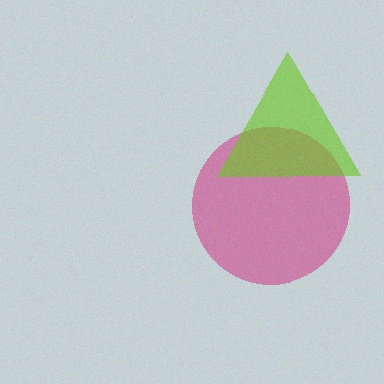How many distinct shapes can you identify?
There are 2 distinct shapes: a magenta circle, a lime triangle.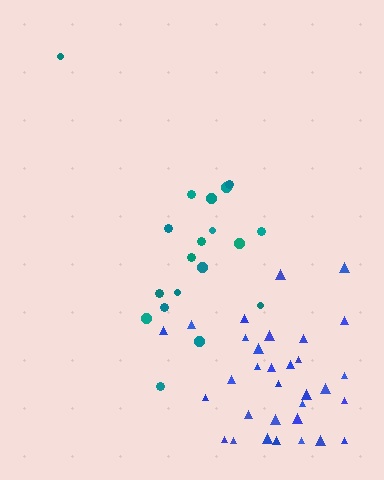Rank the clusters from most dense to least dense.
blue, teal.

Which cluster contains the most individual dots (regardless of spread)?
Blue (32).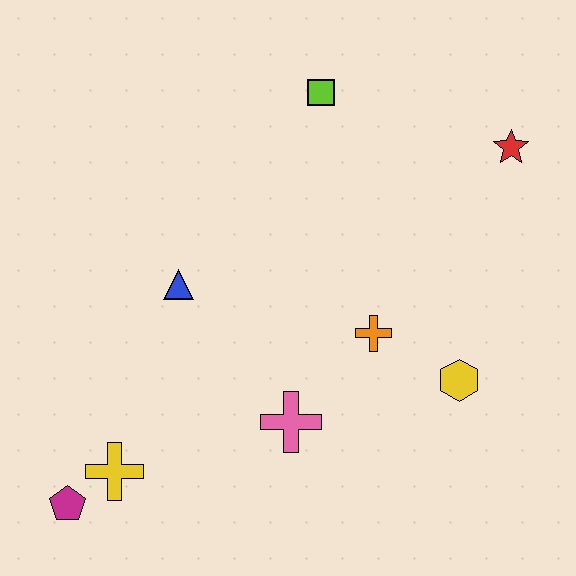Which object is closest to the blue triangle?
The pink cross is closest to the blue triangle.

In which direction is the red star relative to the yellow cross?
The red star is to the right of the yellow cross.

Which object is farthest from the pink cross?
The red star is farthest from the pink cross.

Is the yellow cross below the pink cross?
Yes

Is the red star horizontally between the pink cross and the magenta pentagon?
No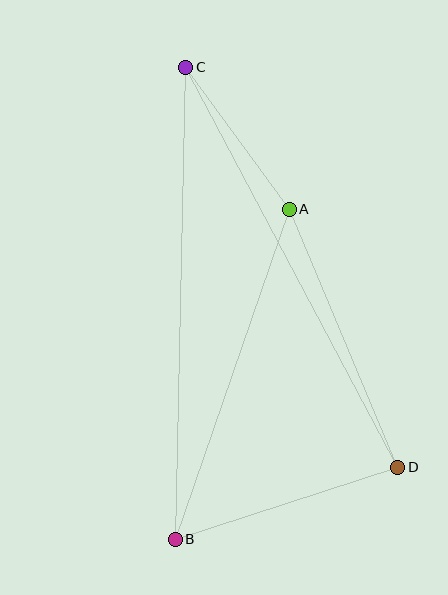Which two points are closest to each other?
Points A and C are closest to each other.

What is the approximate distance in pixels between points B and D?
The distance between B and D is approximately 234 pixels.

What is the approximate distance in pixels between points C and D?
The distance between C and D is approximately 453 pixels.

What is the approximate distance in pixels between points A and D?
The distance between A and D is approximately 280 pixels.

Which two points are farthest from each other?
Points B and C are farthest from each other.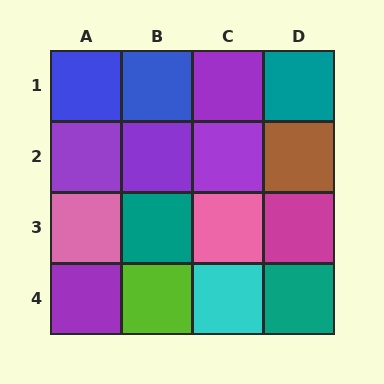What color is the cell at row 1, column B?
Blue.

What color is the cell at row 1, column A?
Blue.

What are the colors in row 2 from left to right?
Purple, purple, purple, brown.